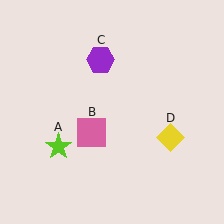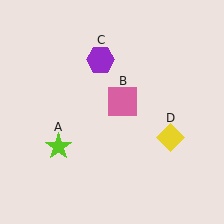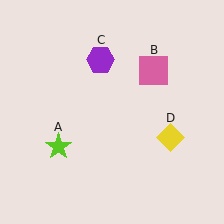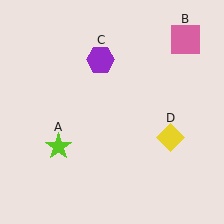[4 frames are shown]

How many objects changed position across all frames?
1 object changed position: pink square (object B).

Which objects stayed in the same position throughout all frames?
Lime star (object A) and purple hexagon (object C) and yellow diamond (object D) remained stationary.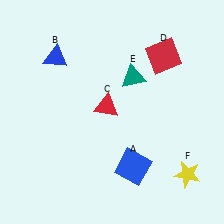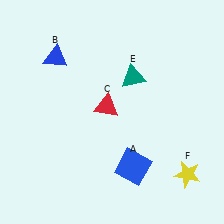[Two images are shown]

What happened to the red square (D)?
The red square (D) was removed in Image 2. It was in the top-right area of Image 1.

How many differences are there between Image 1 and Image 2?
There is 1 difference between the two images.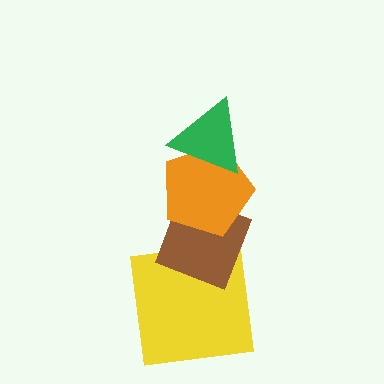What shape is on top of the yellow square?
The brown diamond is on top of the yellow square.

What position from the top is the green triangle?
The green triangle is 1st from the top.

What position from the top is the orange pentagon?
The orange pentagon is 2nd from the top.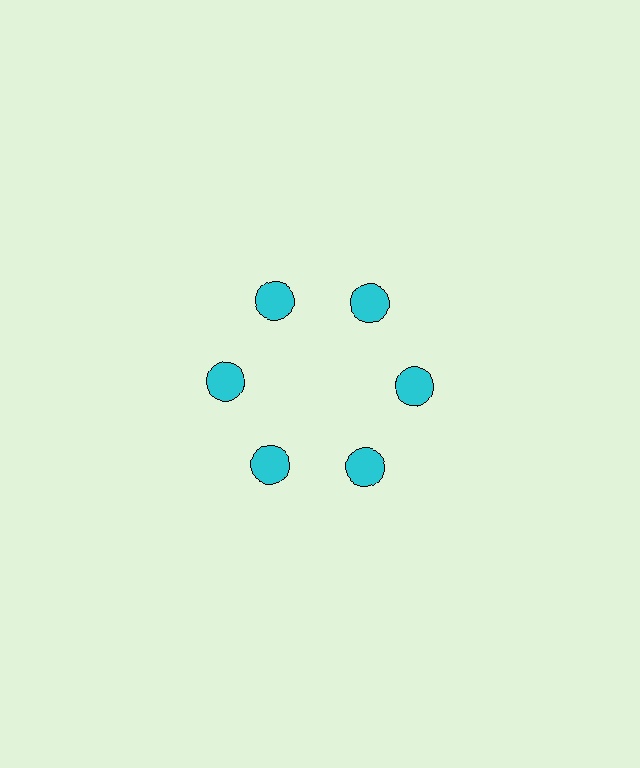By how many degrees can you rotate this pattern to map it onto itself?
The pattern maps onto itself every 60 degrees of rotation.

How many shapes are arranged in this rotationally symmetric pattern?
There are 6 shapes, arranged in 6 groups of 1.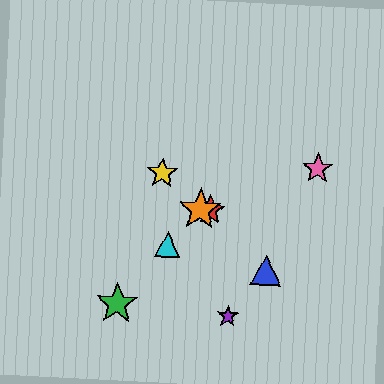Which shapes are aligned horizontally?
The red star, the orange star are aligned horizontally.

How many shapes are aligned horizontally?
2 shapes (the red star, the orange star) are aligned horizontally.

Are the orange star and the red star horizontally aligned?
Yes, both are at y≈210.